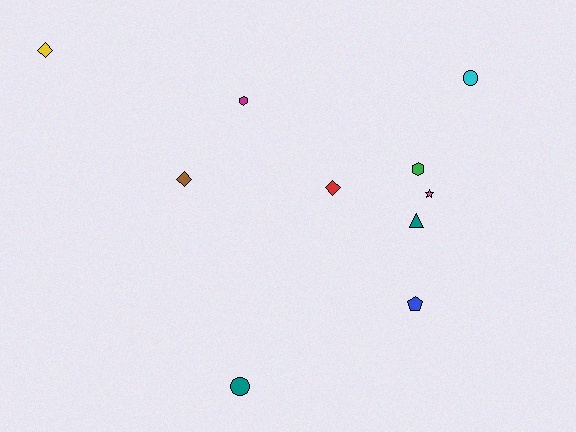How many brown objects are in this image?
There is 1 brown object.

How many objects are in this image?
There are 10 objects.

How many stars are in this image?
There is 1 star.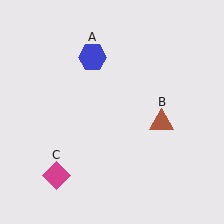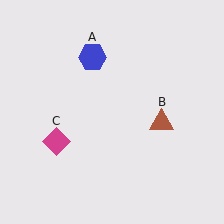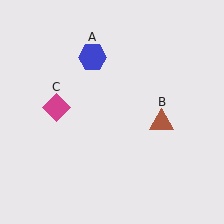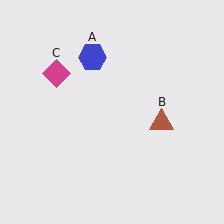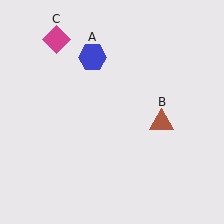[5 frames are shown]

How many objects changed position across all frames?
1 object changed position: magenta diamond (object C).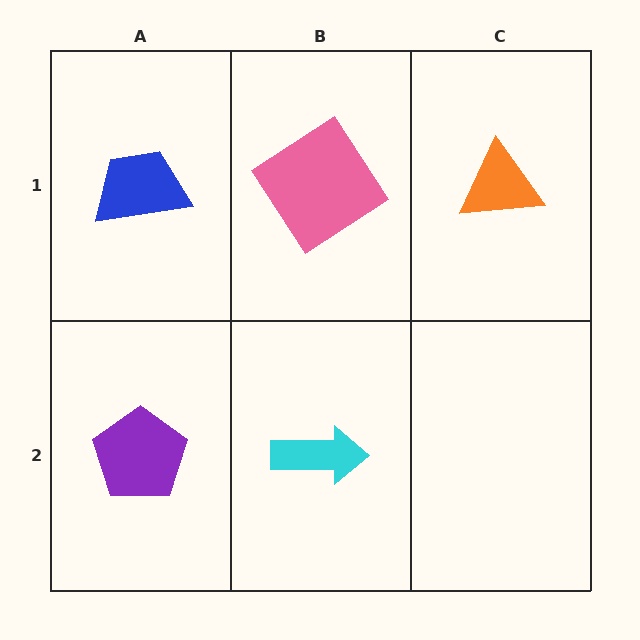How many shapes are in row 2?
2 shapes.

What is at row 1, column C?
An orange triangle.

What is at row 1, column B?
A pink diamond.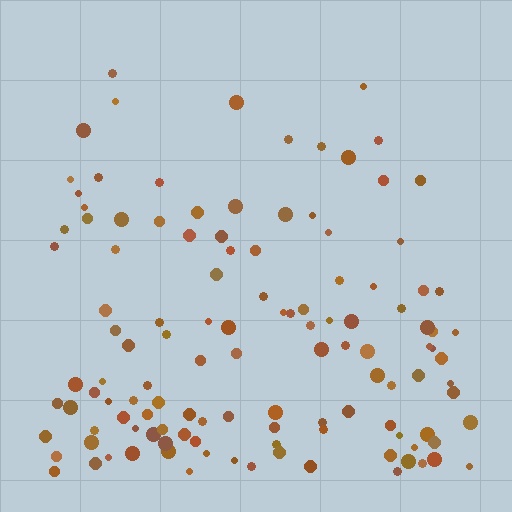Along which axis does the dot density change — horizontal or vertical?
Vertical.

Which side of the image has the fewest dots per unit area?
The top.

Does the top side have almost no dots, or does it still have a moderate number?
Still a moderate number, just noticeably fewer than the bottom.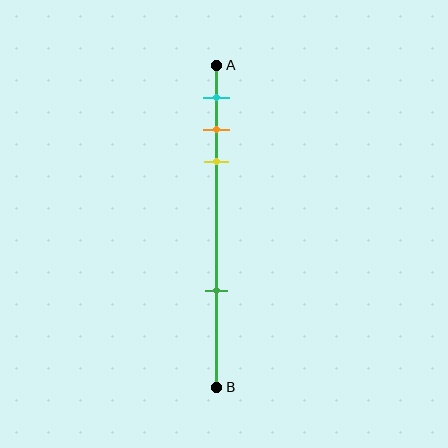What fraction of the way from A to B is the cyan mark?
The cyan mark is approximately 10% (0.1) of the way from A to B.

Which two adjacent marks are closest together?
The orange and yellow marks are the closest adjacent pair.